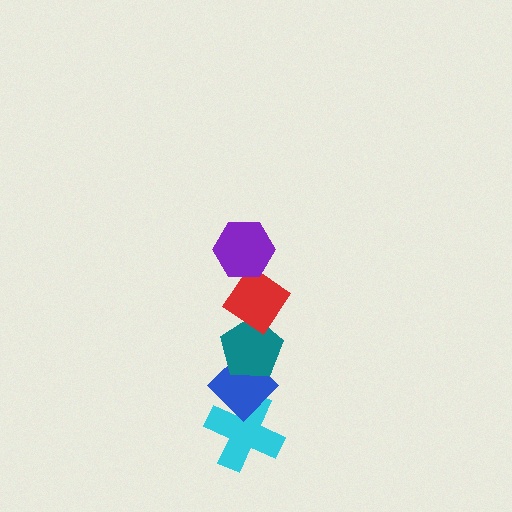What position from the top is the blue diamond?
The blue diamond is 4th from the top.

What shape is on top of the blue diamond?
The teal pentagon is on top of the blue diamond.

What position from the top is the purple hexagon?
The purple hexagon is 1st from the top.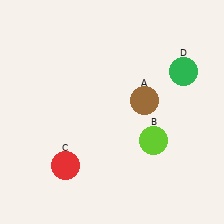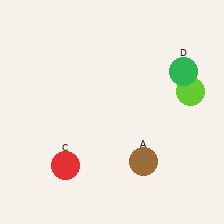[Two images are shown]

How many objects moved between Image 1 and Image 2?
2 objects moved between the two images.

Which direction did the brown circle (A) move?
The brown circle (A) moved down.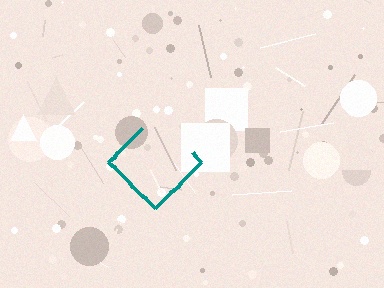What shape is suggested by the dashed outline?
The dashed outline suggests a diamond.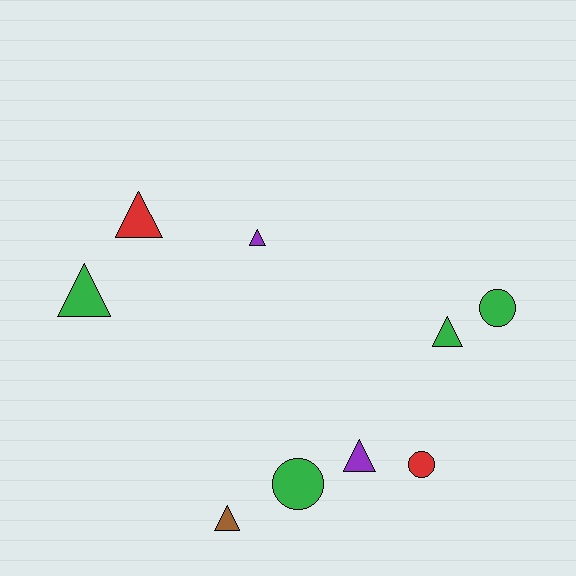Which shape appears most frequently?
Triangle, with 6 objects.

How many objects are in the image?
There are 9 objects.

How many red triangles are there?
There is 1 red triangle.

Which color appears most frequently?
Green, with 4 objects.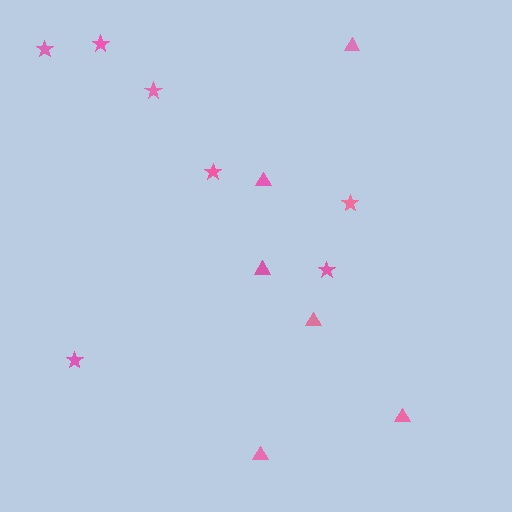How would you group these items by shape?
There are 2 groups: one group of stars (7) and one group of triangles (6).